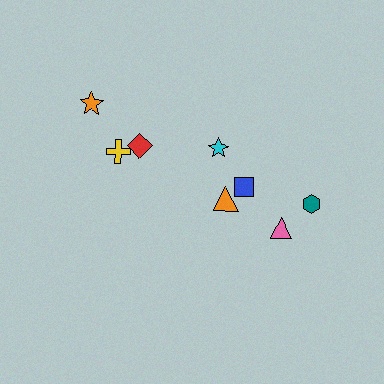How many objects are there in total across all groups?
There are 8 objects.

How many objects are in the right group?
There are 5 objects.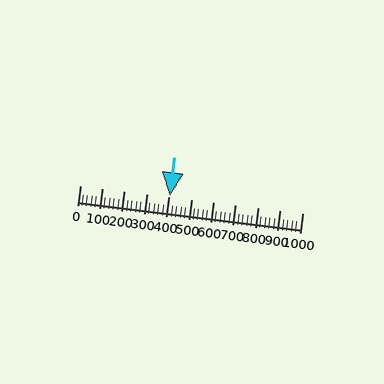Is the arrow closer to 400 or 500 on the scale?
The arrow is closer to 400.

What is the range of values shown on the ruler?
The ruler shows values from 0 to 1000.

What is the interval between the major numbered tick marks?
The major tick marks are spaced 100 units apart.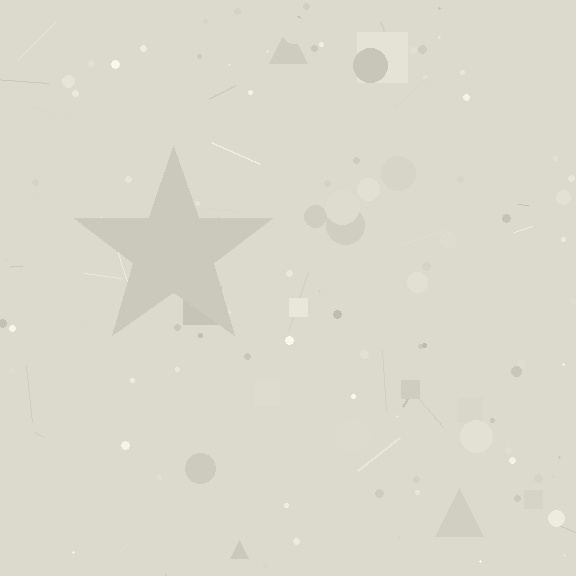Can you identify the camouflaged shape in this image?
The camouflaged shape is a star.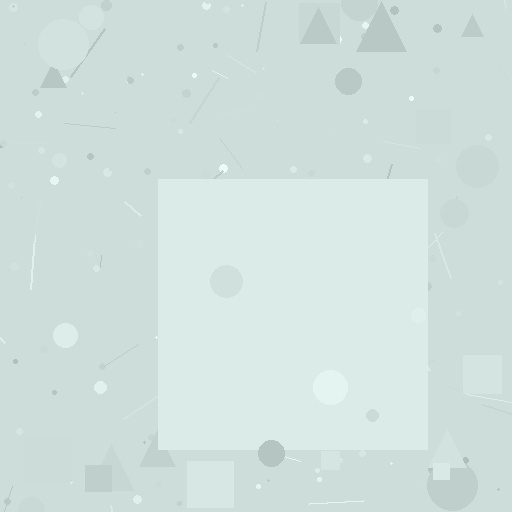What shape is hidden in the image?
A square is hidden in the image.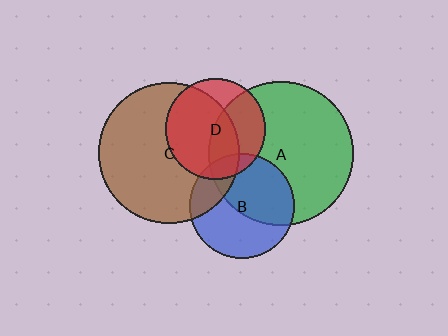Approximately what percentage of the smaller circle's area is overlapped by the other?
Approximately 65%.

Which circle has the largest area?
Circle A (green).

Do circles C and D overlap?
Yes.